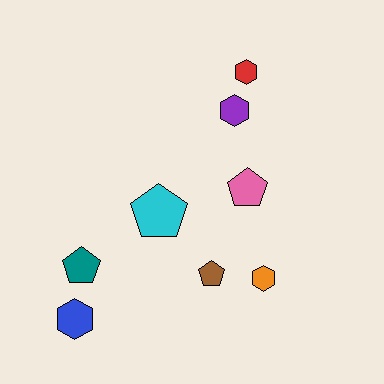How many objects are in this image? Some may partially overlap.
There are 8 objects.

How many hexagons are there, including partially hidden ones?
There are 4 hexagons.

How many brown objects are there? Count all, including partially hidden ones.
There is 1 brown object.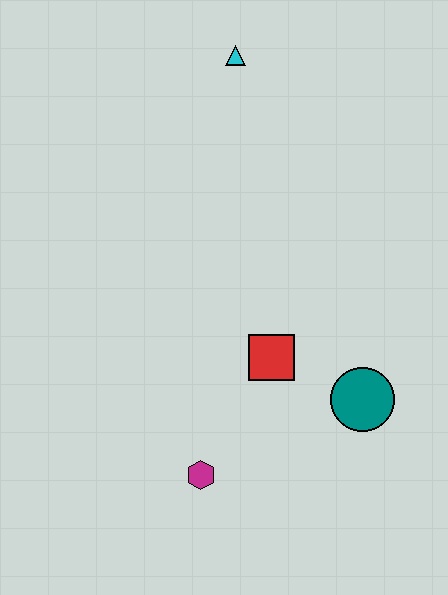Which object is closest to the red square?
The teal circle is closest to the red square.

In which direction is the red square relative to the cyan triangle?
The red square is below the cyan triangle.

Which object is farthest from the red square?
The cyan triangle is farthest from the red square.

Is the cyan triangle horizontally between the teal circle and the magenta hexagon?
Yes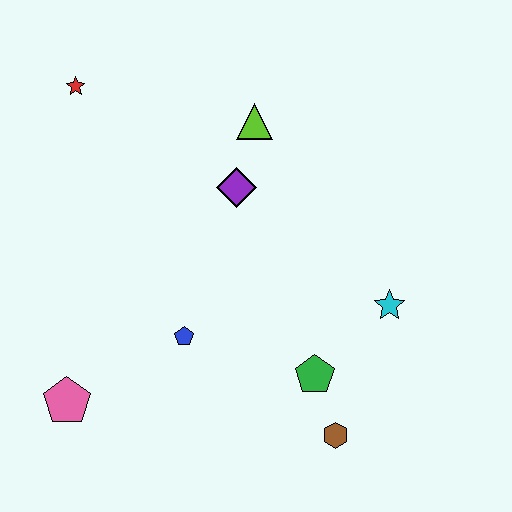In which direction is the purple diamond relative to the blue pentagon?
The purple diamond is above the blue pentagon.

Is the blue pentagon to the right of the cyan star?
No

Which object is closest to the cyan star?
The green pentagon is closest to the cyan star.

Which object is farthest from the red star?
The brown hexagon is farthest from the red star.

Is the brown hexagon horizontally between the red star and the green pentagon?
No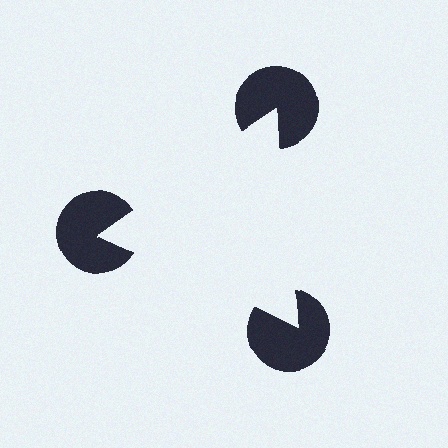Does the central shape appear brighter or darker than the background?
It typically appears slightly brighter than the background, even though no actual brightness change is drawn.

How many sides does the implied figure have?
3 sides.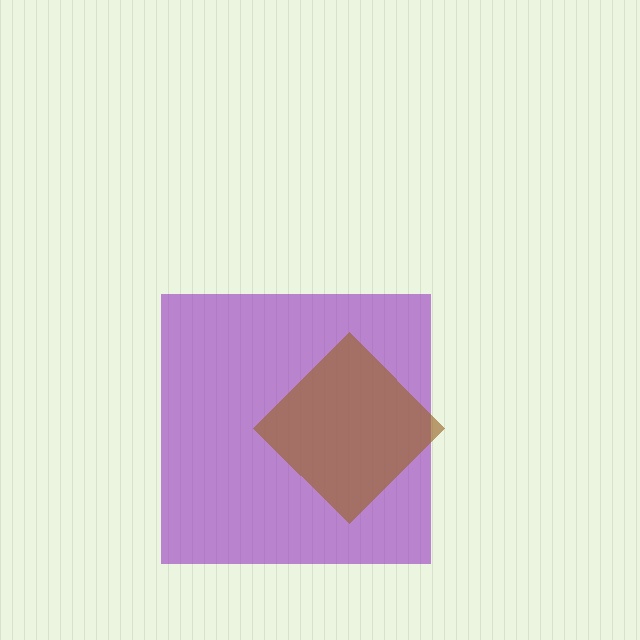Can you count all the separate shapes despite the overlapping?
Yes, there are 2 separate shapes.